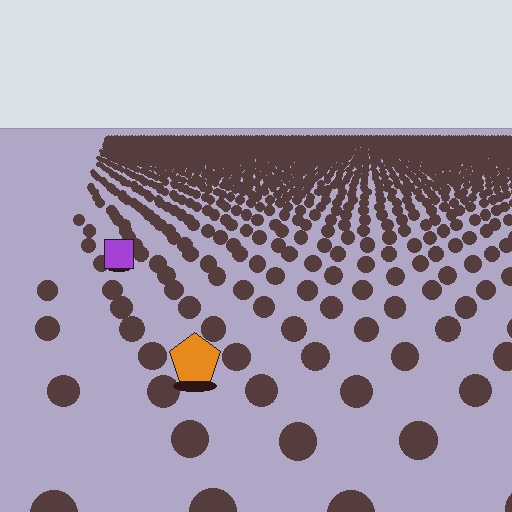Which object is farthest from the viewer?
The purple square is farthest from the viewer. It appears smaller and the ground texture around it is denser.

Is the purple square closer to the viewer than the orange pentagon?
No. The orange pentagon is closer — you can tell from the texture gradient: the ground texture is coarser near it.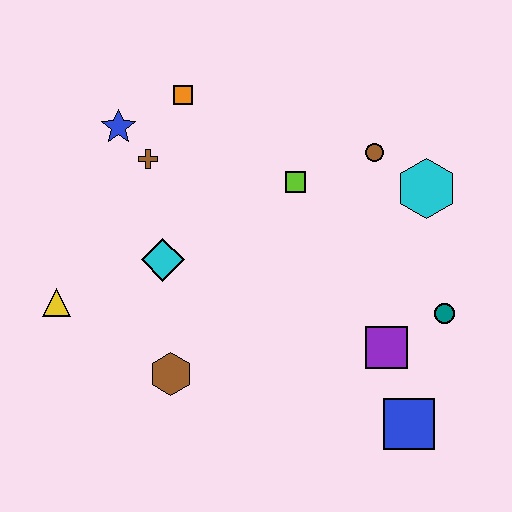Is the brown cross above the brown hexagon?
Yes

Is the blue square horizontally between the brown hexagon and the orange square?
No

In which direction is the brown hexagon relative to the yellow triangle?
The brown hexagon is to the right of the yellow triangle.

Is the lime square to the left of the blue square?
Yes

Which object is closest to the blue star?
The brown cross is closest to the blue star.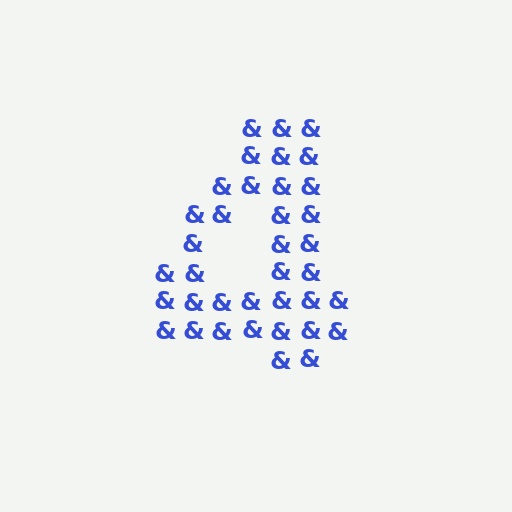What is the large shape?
The large shape is the digit 4.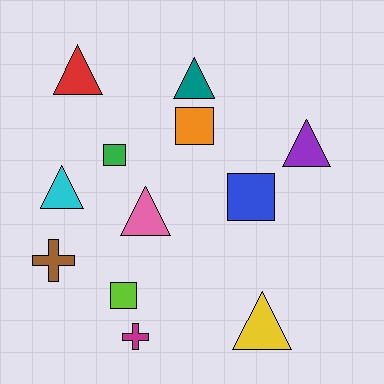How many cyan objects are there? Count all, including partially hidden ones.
There is 1 cyan object.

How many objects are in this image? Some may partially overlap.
There are 12 objects.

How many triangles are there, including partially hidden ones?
There are 6 triangles.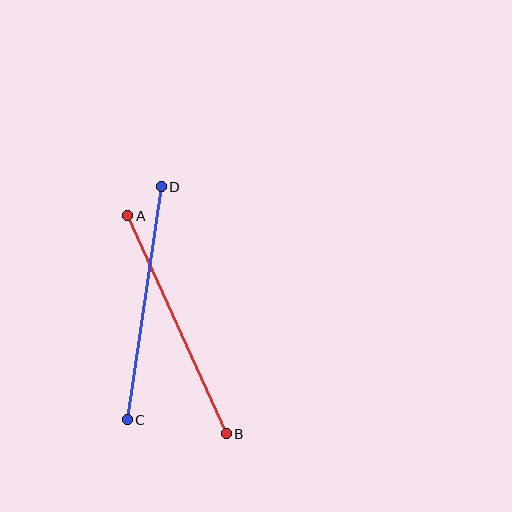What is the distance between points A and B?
The distance is approximately 239 pixels.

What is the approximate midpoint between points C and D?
The midpoint is at approximately (144, 303) pixels.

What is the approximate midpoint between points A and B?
The midpoint is at approximately (177, 325) pixels.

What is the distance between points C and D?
The distance is approximately 236 pixels.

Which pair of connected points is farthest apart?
Points A and B are farthest apart.